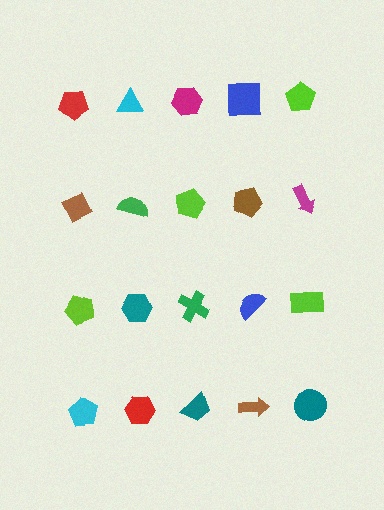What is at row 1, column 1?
A red pentagon.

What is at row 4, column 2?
A red hexagon.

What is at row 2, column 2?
A green semicircle.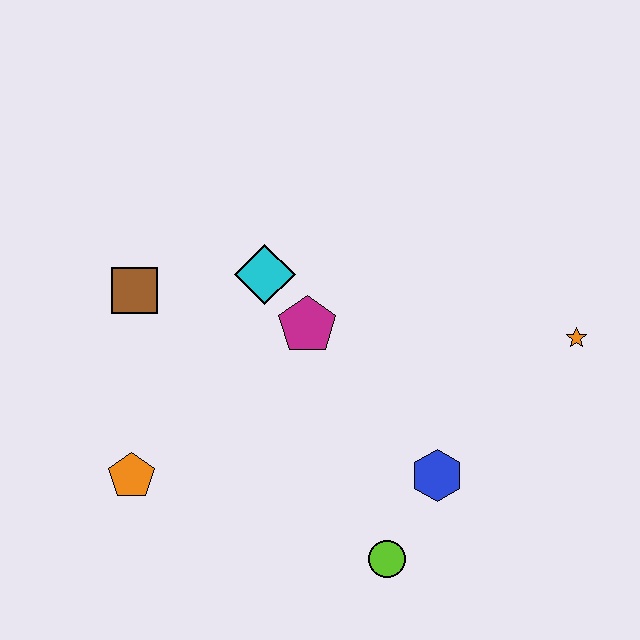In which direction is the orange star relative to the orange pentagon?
The orange star is to the right of the orange pentagon.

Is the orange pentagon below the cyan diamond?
Yes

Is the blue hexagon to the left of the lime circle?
No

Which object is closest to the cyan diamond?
The magenta pentagon is closest to the cyan diamond.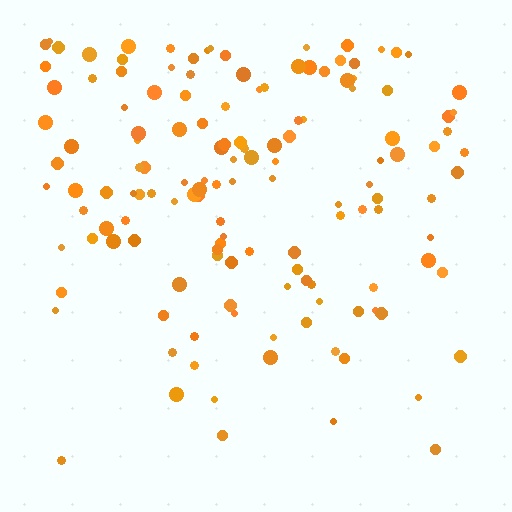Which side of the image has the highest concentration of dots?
The top.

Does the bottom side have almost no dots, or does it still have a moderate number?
Still a moderate number, just noticeably fewer than the top.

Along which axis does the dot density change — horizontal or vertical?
Vertical.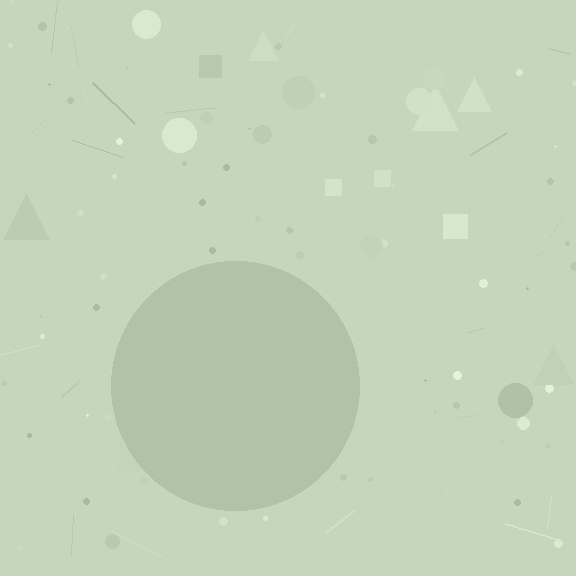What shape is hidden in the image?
A circle is hidden in the image.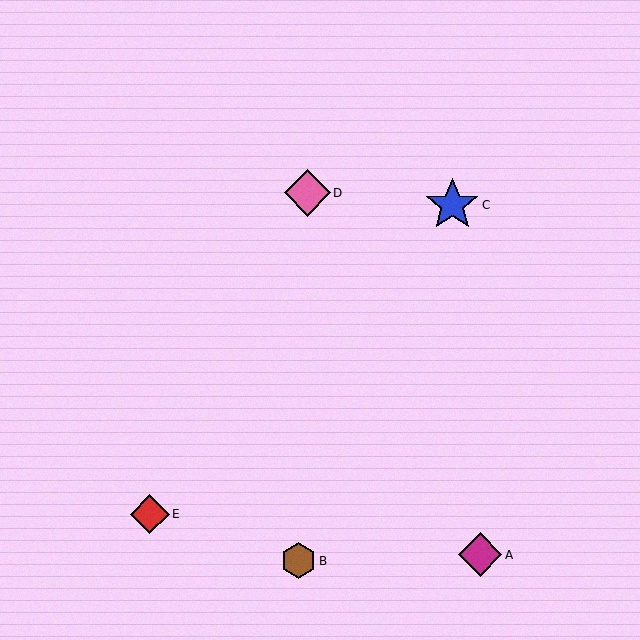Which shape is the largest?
The blue star (labeled C) is the largest.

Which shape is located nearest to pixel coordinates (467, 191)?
The blue star (labeled C) at (452, 205) is nearest to that location.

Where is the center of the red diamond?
The center of the red diamond is at (150, 514).